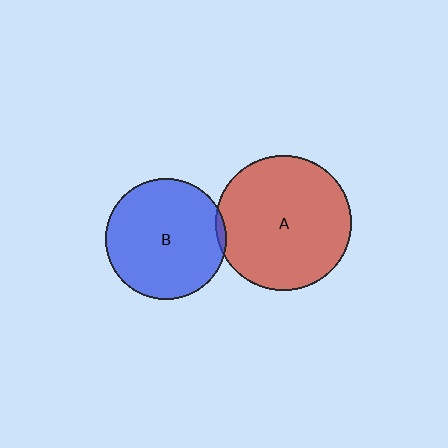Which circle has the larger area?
Circle A (red).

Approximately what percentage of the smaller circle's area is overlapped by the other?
Approximately 5%.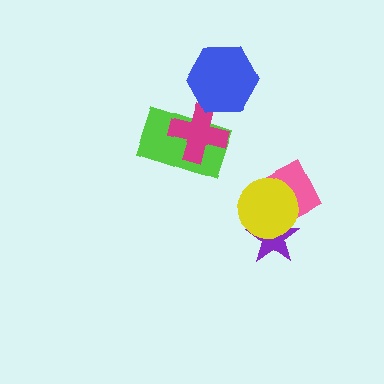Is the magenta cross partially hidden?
Yes, it is partially covered by another shape.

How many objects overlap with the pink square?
2 objects overlap with the pink square.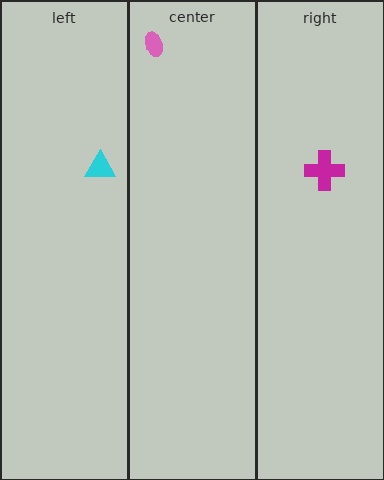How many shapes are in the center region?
1.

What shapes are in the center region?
The pink ellipse.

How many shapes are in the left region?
1.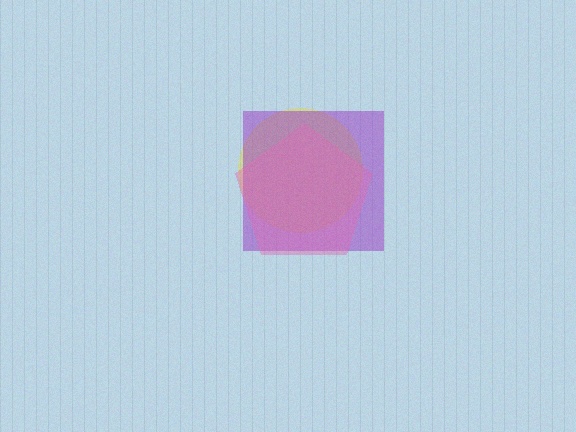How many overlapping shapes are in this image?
There are 3 overlapping shapes in the image.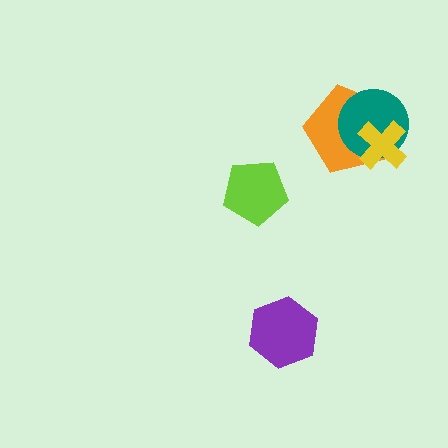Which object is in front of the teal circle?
The yellow cross is in front of the teal circle.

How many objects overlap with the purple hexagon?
0 objects overlap with the purple hexagon.